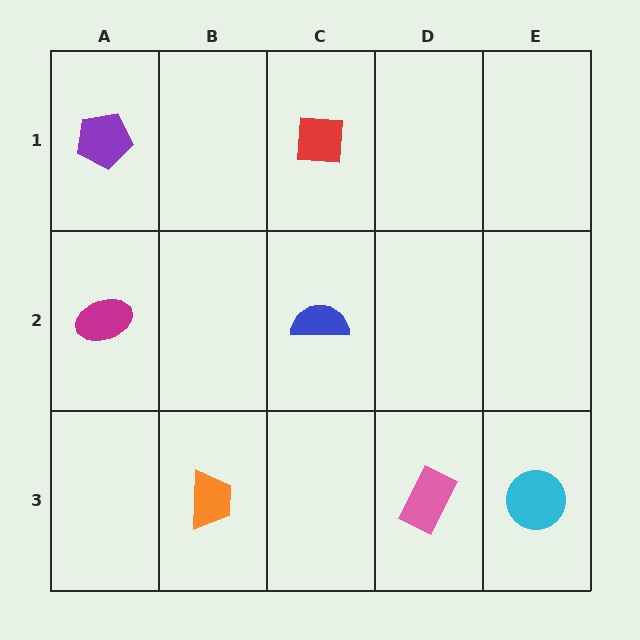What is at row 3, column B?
An orange trapezoid.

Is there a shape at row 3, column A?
No, that cell is empty.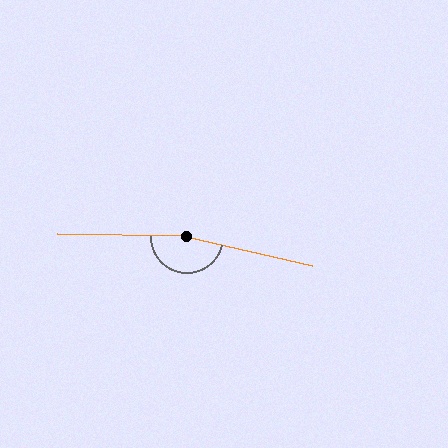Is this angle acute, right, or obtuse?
It is obtuse.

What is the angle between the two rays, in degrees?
Approximately 168 degrees.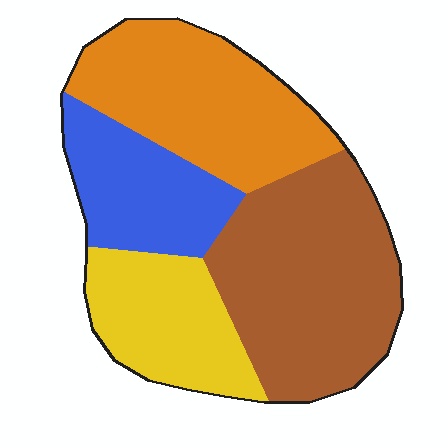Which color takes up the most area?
Brown, at roughly 35%.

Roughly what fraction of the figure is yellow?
Yellow covers 19% of the figure.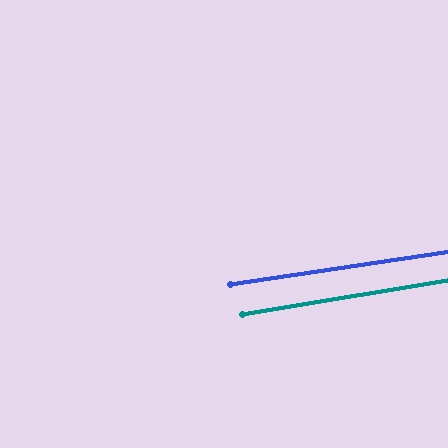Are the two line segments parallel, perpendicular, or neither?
Parallel — their directions differ by only 1.1°.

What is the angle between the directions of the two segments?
Approximately 1 degree.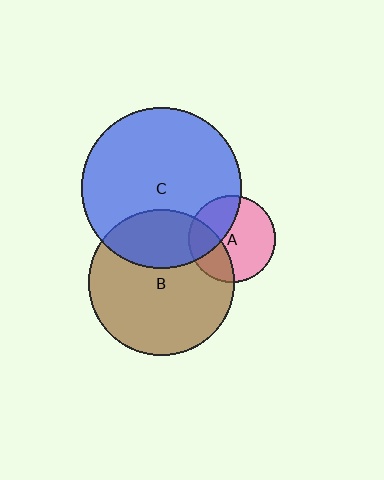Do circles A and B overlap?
Yes.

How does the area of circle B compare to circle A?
Approximately 2.8 times.